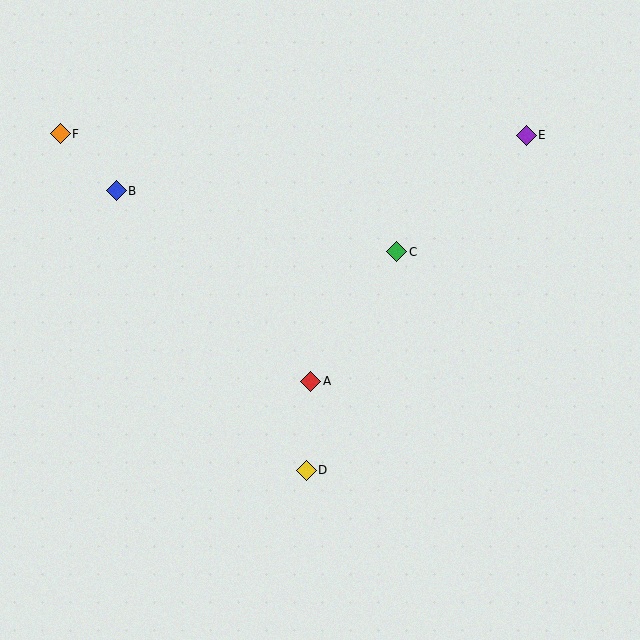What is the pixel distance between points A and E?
The distance between A and E is 327 pixels.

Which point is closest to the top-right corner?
Point E is closest to the top-right corner.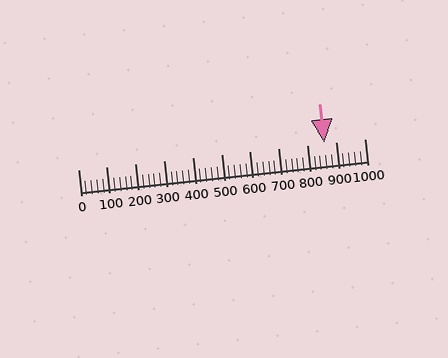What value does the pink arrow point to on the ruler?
The pink arrow points to approximately 860.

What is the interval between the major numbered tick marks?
The major tick marks are spaced 100 units apart.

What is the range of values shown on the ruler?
The ruler shows values from 0 to 1000.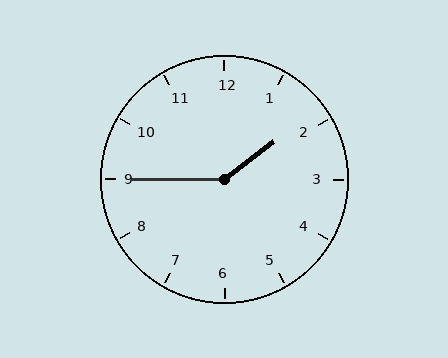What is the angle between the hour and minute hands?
Approximately 142 degrees.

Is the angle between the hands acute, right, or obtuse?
It is obtuse.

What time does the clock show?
1:45.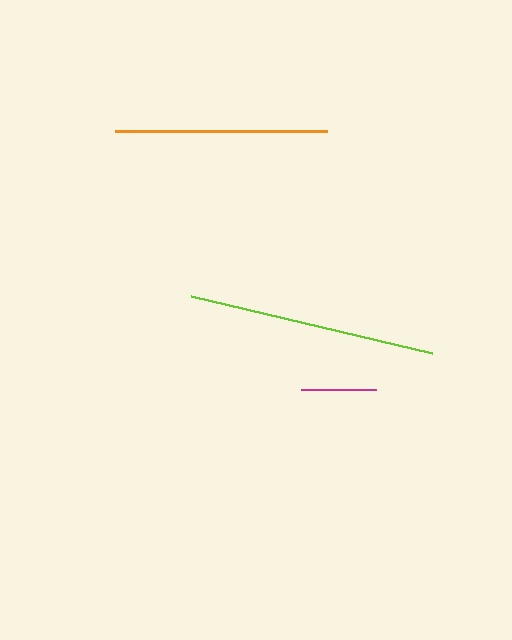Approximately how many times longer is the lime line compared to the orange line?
The lime line is approximately 1.2 times the length of the orange line.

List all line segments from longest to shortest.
From longest to shortest: lime, orange, magenta.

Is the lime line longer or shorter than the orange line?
The lime line is longer than the orange line.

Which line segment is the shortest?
The magenta line is the shortest at approximately 74 pixels.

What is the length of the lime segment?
The lime segment is approximately 247 pixels long.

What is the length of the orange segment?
The orange segment is approximately 212 pixels long.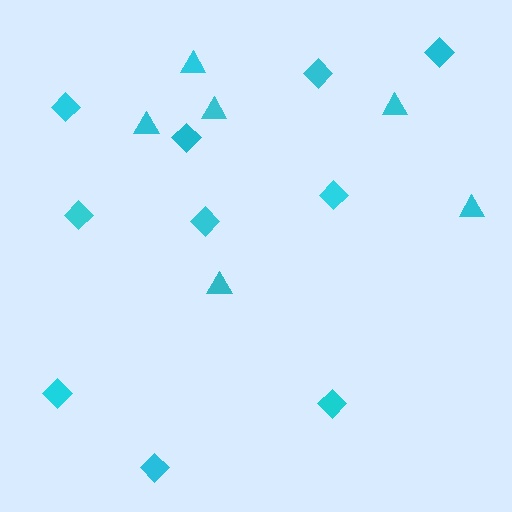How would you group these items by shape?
There are 2 groups: one group of triangles (6) and one group of diamonds (10).